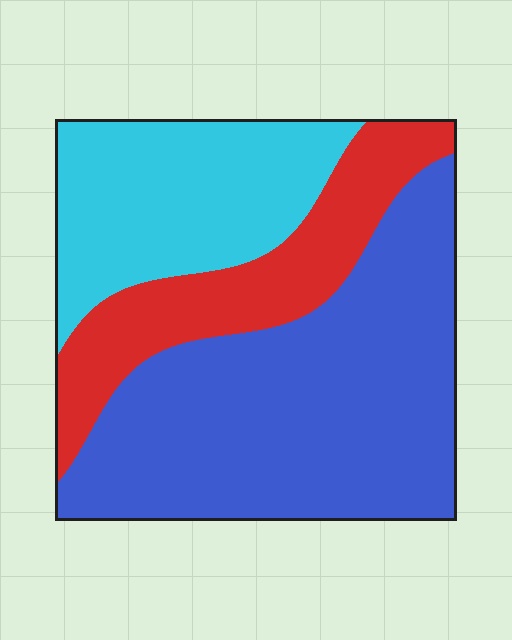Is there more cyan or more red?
Cyan.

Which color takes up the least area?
Red, at roughly 20%.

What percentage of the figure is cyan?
Cyan covers 27% of the figure.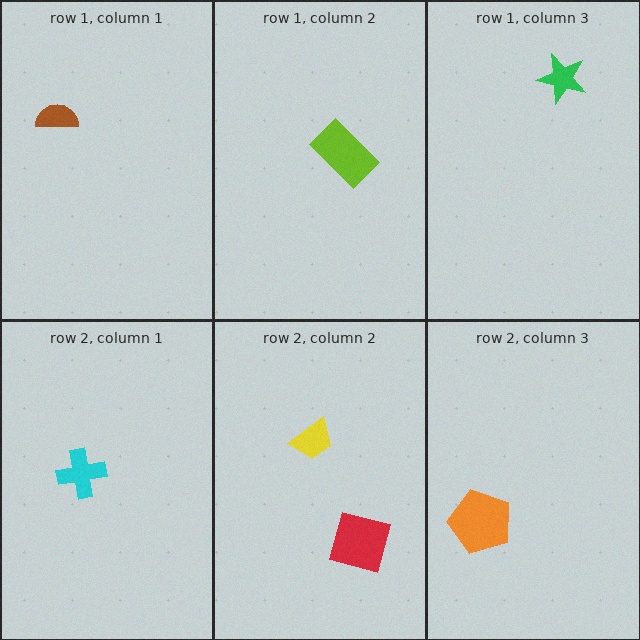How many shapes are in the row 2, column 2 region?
2.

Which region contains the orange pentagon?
The row 2, column 3 region.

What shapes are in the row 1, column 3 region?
The green star.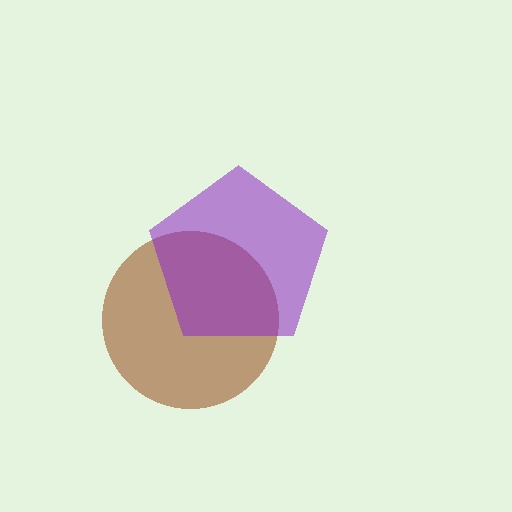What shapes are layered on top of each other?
The layered shapes are: a brown circle, a purple pentagon.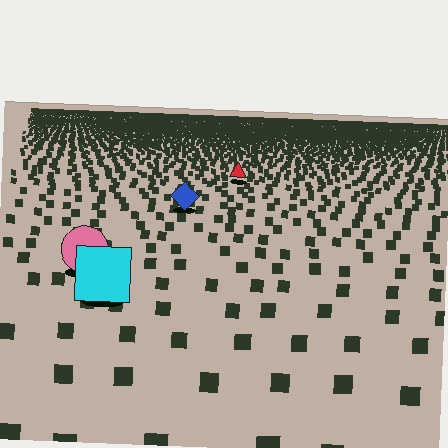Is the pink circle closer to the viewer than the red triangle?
Yes. The pink circle is closer — you can tell from the texture gradient: the ground texture is coarser near it.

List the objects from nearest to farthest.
From nearest to farthest: the cyan square, the pink circle, the blue diamond, the red triangle.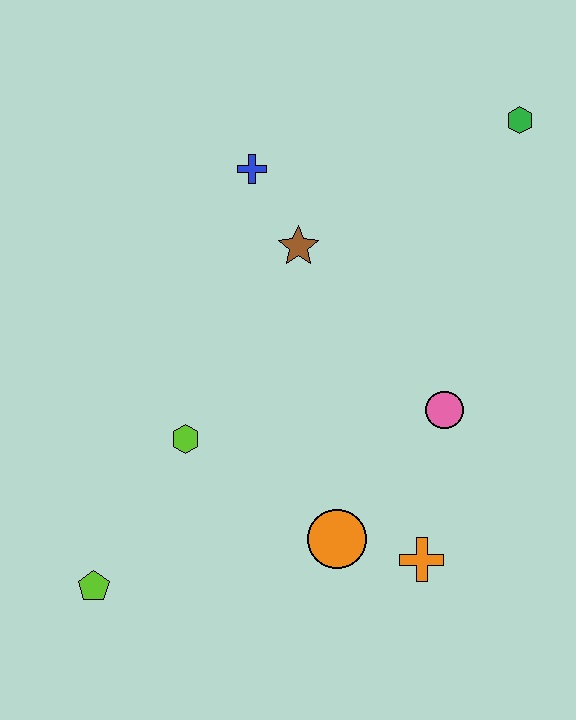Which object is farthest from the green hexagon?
The lime pentagon is farthest from the green hexagon.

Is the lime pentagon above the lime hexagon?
No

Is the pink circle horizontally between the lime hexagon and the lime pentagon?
No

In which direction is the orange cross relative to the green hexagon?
The orange cross is below the green hexagon.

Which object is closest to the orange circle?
The orange cross is closest to the orange circle.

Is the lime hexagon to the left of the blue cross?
Yes